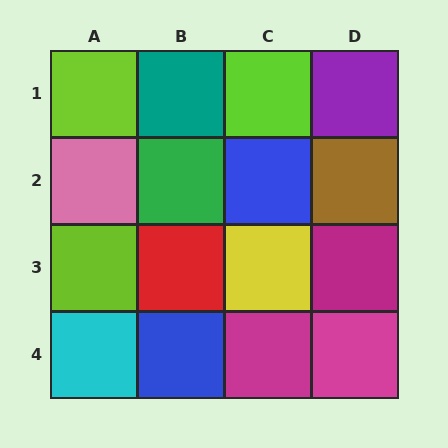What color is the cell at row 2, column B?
Green.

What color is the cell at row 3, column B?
Red.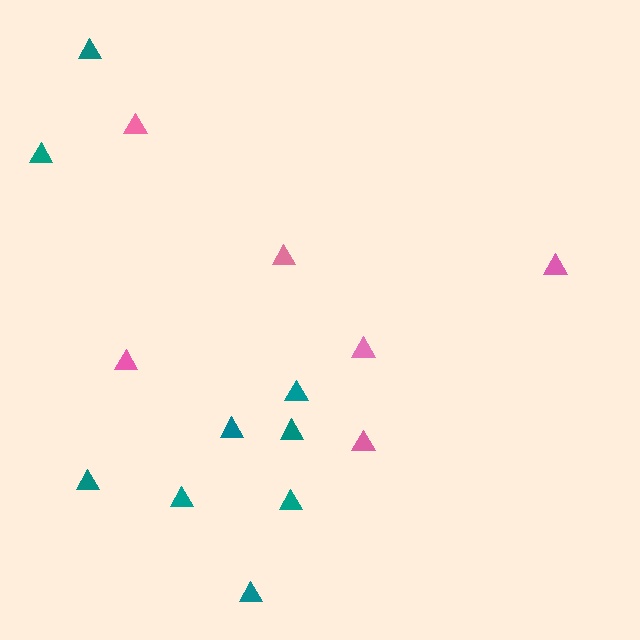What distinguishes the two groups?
There are 2 groups: one group of pink triangles (6) and one group of teal triangles (9).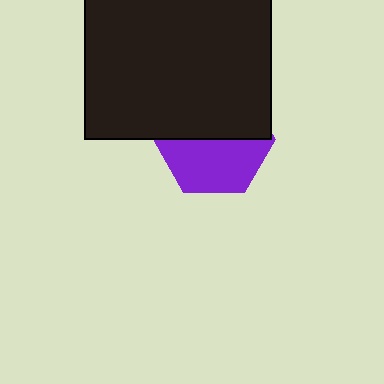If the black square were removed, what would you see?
You would see the complete purple hexagon.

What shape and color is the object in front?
The object in front is a black square.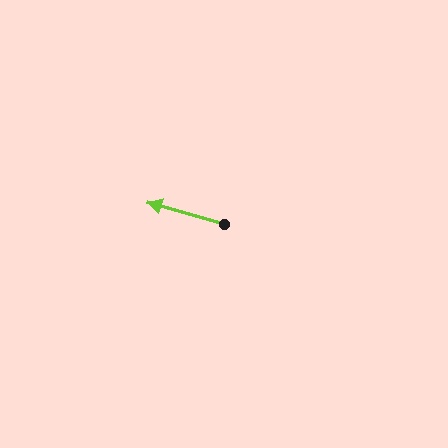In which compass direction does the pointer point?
West.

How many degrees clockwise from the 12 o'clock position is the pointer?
Approximately 286 degrees.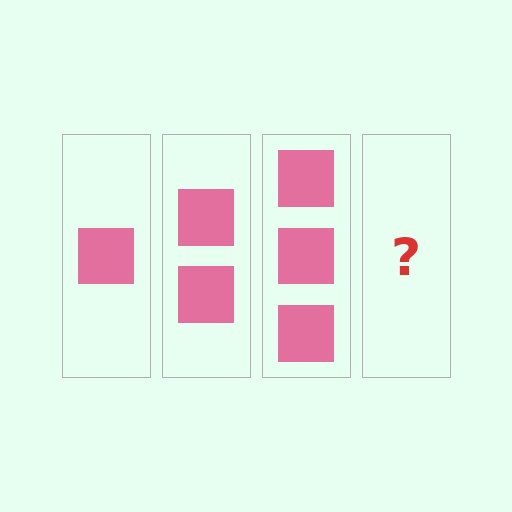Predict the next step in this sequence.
The next step is 4 squares.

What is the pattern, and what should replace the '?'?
The pattern is that each step adds one more square. The '?' should be 4 squares.